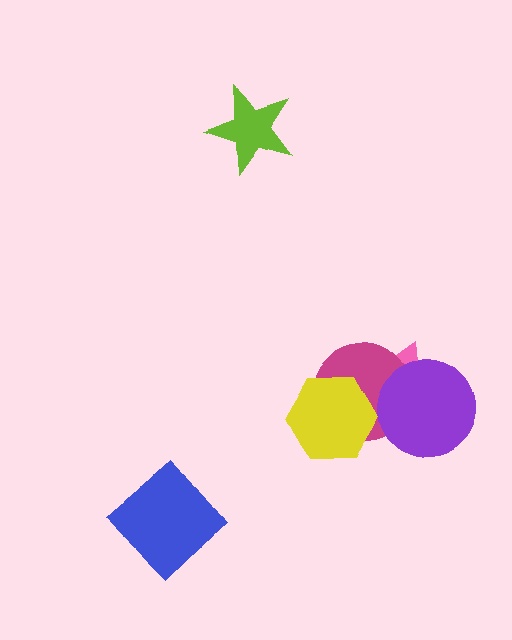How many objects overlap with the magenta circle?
3 objects overlap with the magenta circle.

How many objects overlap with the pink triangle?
2 objects overlap with the pink triangle.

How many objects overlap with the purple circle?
2 objects overlap with the purple circle.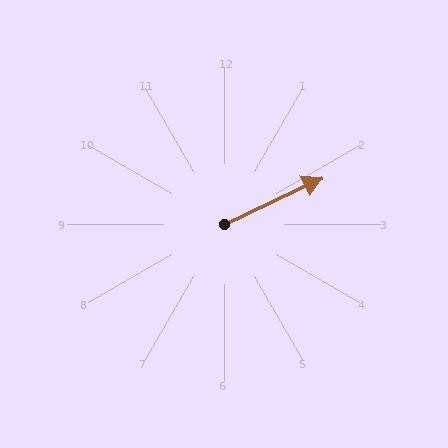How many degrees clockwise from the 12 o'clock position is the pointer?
Approximately 64 degrees.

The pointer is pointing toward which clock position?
Roughly 2 o'clock.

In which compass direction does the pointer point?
Northeast.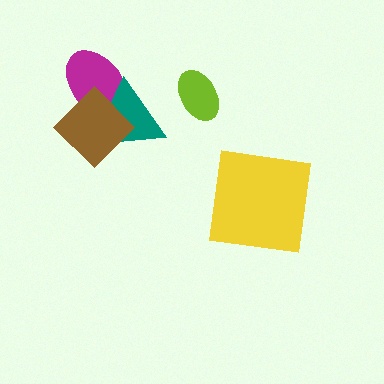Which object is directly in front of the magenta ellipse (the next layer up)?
The teal triangle is directly in front of the magenta ellipse.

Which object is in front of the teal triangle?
The brown diamond is in front of the teal triangle.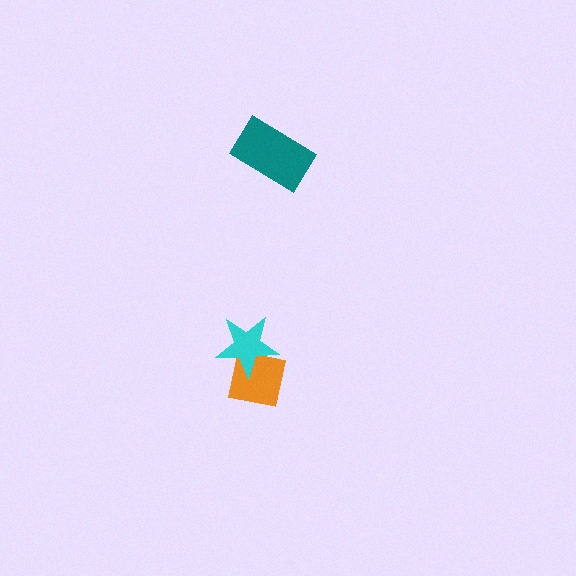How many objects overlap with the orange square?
1 object overlaps with the orange square.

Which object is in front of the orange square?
The cyan star is in front of the orange square.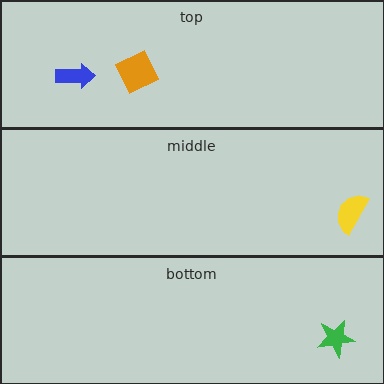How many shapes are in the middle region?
1.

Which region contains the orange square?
The top region.